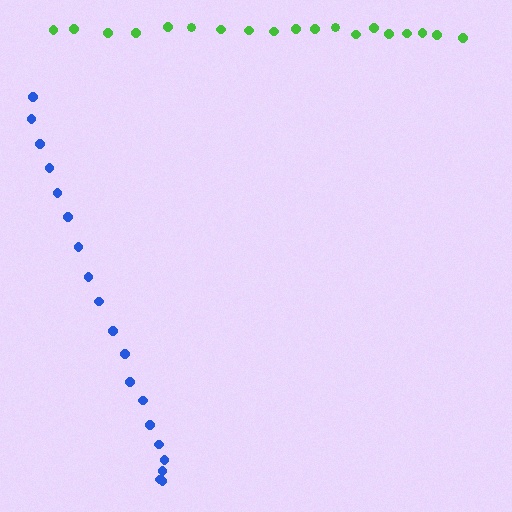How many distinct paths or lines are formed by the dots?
There are 2 distinct paths.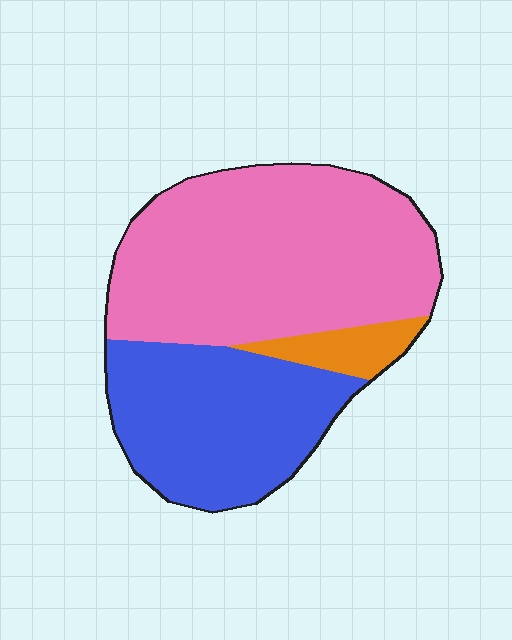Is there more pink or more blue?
Pink.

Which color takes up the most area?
Pink, at roughly 55%.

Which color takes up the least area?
Orange, at roughly 5%.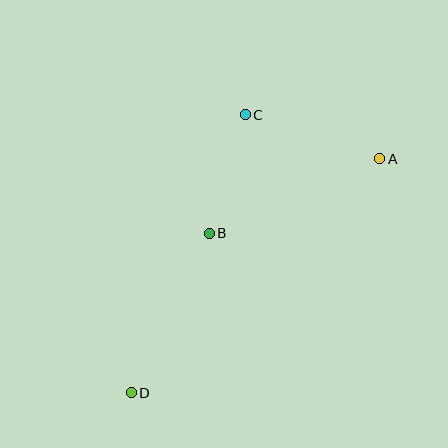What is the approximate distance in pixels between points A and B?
The distance between A and B is approximately 186 pixels.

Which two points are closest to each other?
Points B and C are closest to each other.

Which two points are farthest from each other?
Points A and D are farthest from each other.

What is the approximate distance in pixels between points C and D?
The distance between C and D is approximately 300 pixels.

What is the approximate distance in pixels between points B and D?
The distance between B and D is approximately 178 pixels.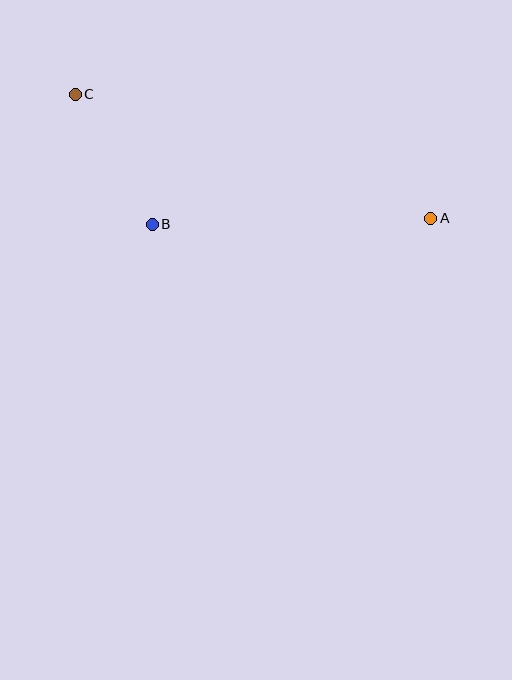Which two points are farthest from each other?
Points A and C are farthest from each other.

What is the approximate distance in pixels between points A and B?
The distance between A and B is approximately 279 pixels.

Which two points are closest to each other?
Points B and C are closest to each other.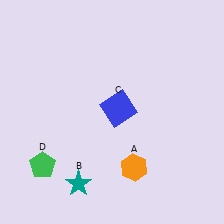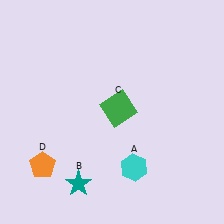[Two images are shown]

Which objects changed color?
A changed from orange to cyan. C changed from blue to green. D changed from green to orange.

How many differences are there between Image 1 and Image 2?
There are 3 differences between the two images.